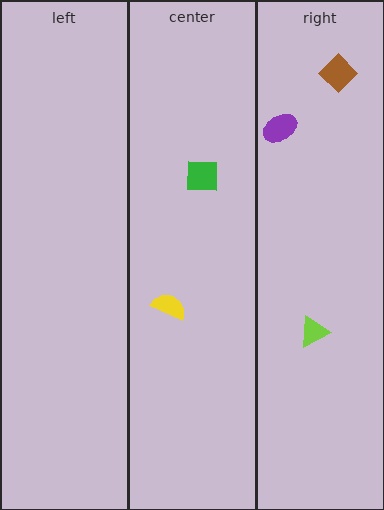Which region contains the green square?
The center region.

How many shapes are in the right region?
3.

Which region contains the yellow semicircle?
The center region.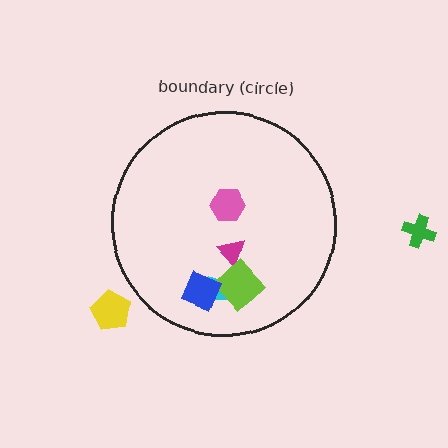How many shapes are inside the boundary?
5 inside, 2 outside.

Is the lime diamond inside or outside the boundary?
Inside.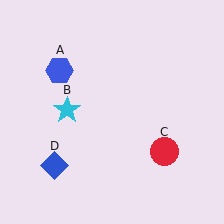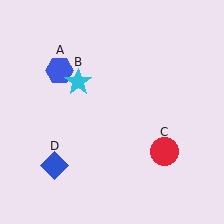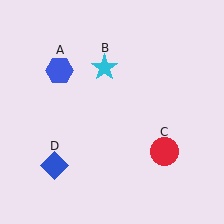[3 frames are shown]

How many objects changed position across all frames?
1 object changed position: cyan star (object B).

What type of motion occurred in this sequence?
The cyan star (object B) rotated clockwise around the center of the scene.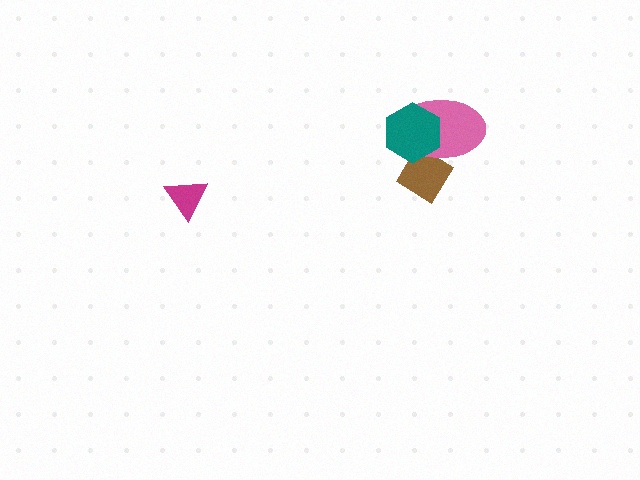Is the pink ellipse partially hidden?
Yes, it is partially covered by another shape.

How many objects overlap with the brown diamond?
2 objects overlap with the brown diamond.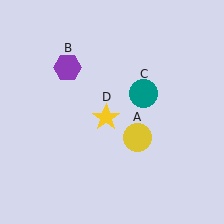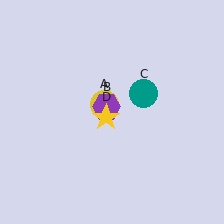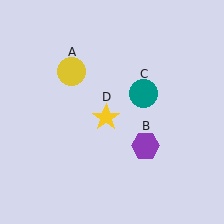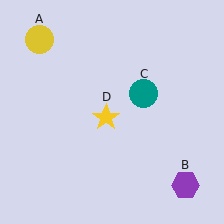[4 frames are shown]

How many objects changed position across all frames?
2 objects changed position: yellow circle (object A), purple hexagon (object B).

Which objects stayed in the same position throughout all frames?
Teal circle (object C) and yellow star (object D) remained stationary.